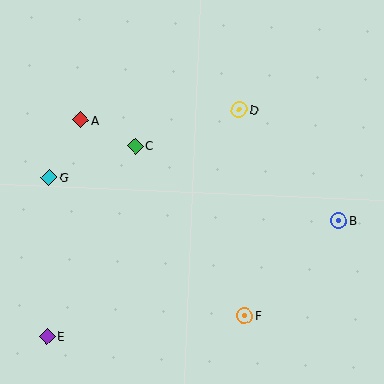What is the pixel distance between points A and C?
The distance between A and C is 61 pixels.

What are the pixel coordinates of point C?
Point C is at (135, 146).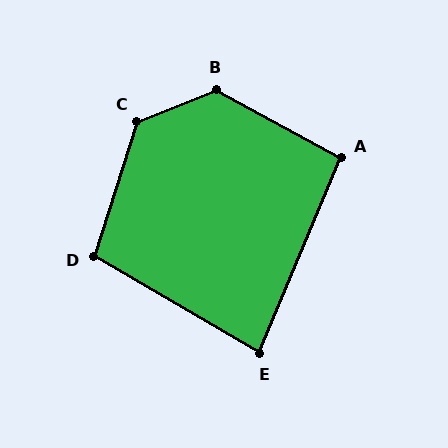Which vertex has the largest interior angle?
C, at approximately 130 degrees.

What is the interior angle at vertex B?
Approximately 129 degrees (obtuse).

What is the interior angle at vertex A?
Approximately 96 degrees (obtuse).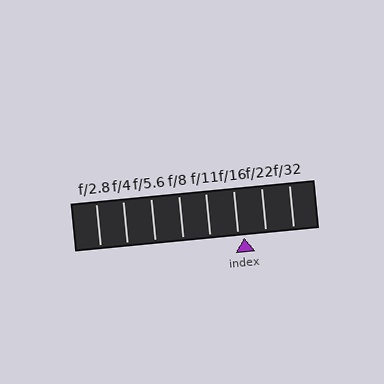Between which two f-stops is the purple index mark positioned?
The index mark is between f/16 and f/22.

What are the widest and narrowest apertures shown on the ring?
The widest aperture shown is f/2.8 and the narrowest is f/32.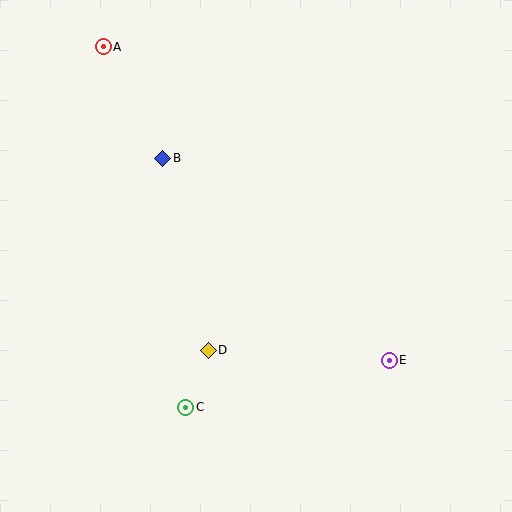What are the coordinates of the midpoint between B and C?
The midpoint between B and C is at (174, 283).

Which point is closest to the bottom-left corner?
Point C is closest to the bottom-left corner.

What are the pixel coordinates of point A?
Point A is at (103, 47).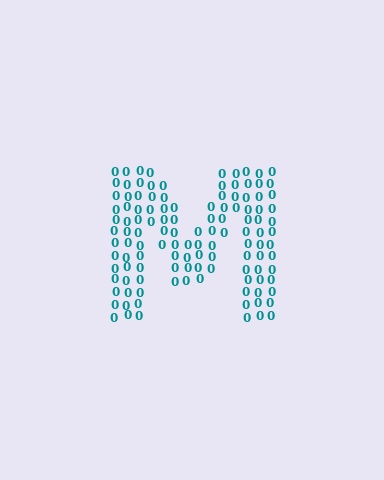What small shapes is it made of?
It is made of small digit 0's.